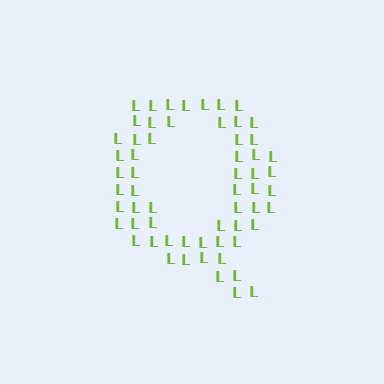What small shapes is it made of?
It is made of small letter L's.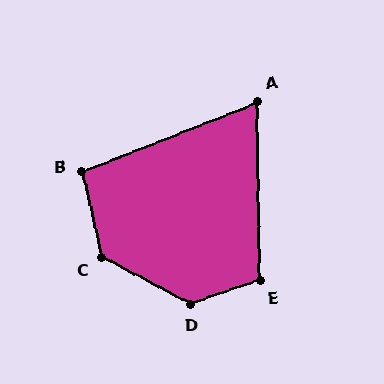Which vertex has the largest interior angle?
D, at approximately 134 degrees.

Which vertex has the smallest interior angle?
A, at approximately 69 degrees.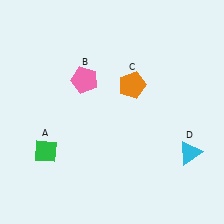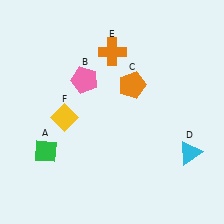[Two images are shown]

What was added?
An orange cross (E), a yellow diamond (F) were added in Image 2.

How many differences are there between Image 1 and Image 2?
There are 2 differences between the two images.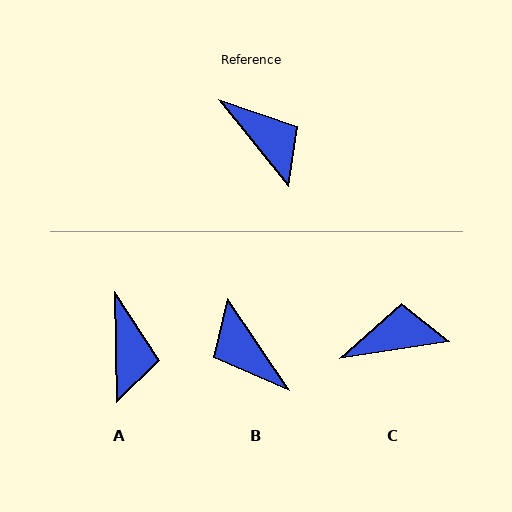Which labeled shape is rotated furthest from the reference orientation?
B, about 175 degrees away.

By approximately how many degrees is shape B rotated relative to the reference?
Approximately 175 degrees counter-clockwise.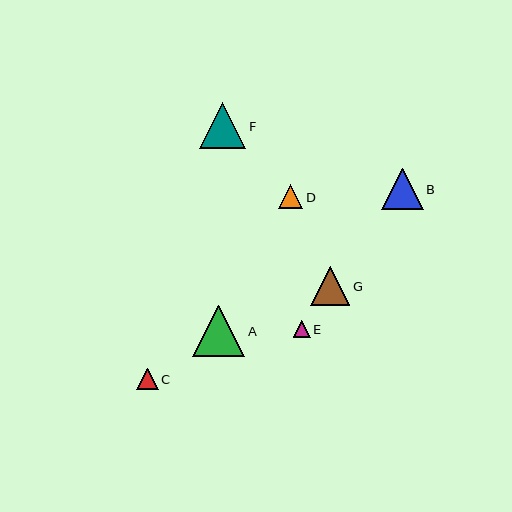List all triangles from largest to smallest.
From largest to smallest: A, F, B, G, D, C, E.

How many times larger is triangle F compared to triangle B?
Triangle F is approximately 1.1 times the size of triangle B.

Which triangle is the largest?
Triangle A is the largest with a size of approximately 52 pixels.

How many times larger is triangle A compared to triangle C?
Triangle A is approximately 2.4 times the size of triangle C.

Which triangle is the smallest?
Triangle E is the smallest with a size of approximately 17 pixels.